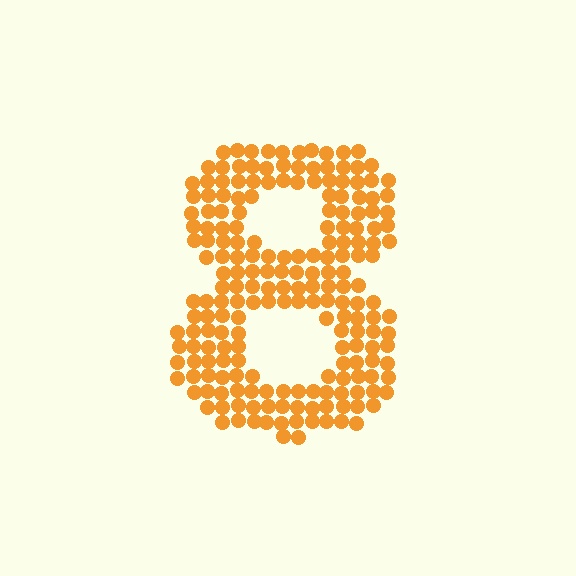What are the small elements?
The small elements are circles.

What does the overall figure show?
The overall figure shows the digit 8.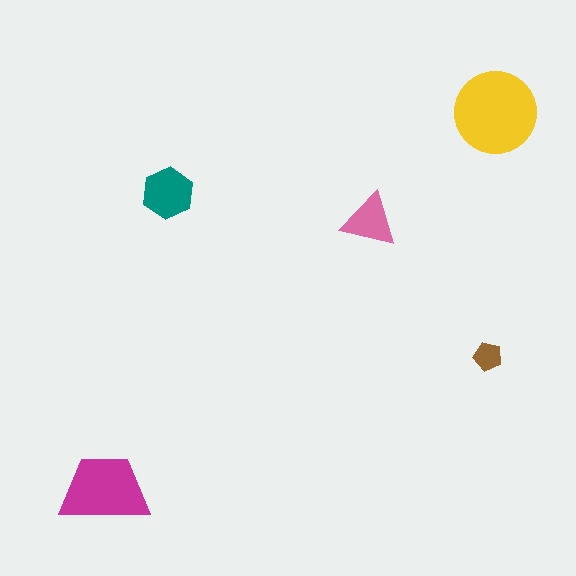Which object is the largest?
The yellow circle.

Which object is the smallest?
The brown pentagon.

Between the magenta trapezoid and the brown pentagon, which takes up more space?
The magenta trapezoid.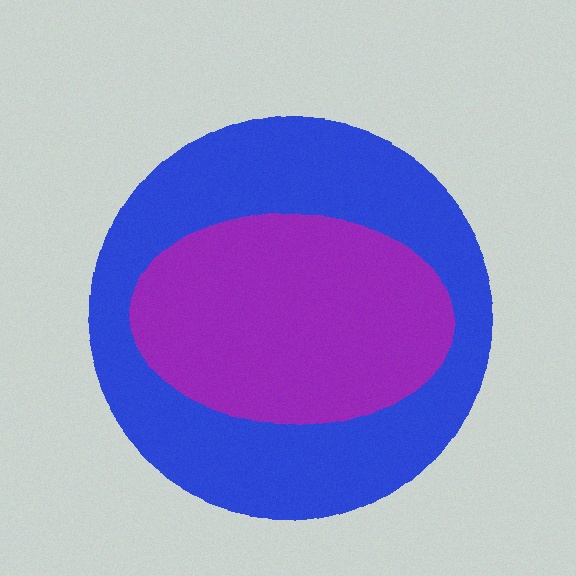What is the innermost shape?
The purple ellipse.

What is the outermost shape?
The blue circle.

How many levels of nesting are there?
2.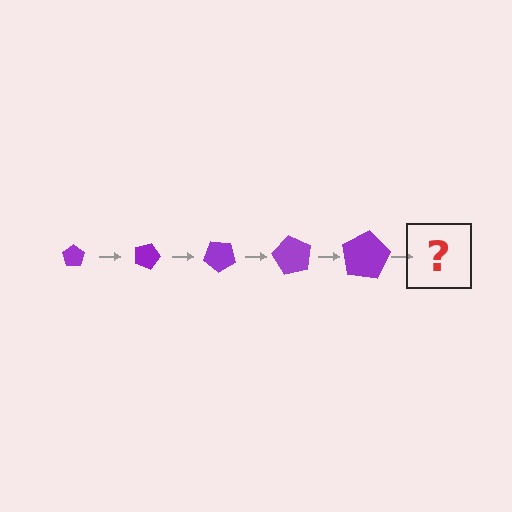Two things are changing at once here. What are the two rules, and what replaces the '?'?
The two rules are that the pentagon grows larger each step and it rotates 20 degrees each step. The '?' should be a pentagon, larger than the previous one and rotated 100 degrees from the start.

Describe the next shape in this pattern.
It should be a pentagon, larger than the previous one and rotated 100 degrees from the start.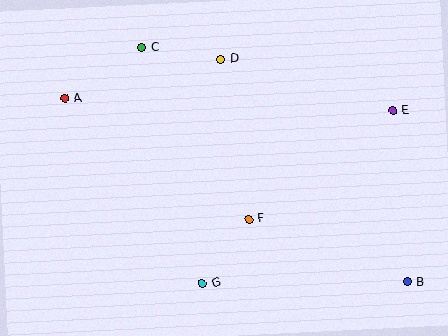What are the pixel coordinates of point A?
Point A is at (65, 99).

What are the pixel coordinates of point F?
Point F is at (249, 219).